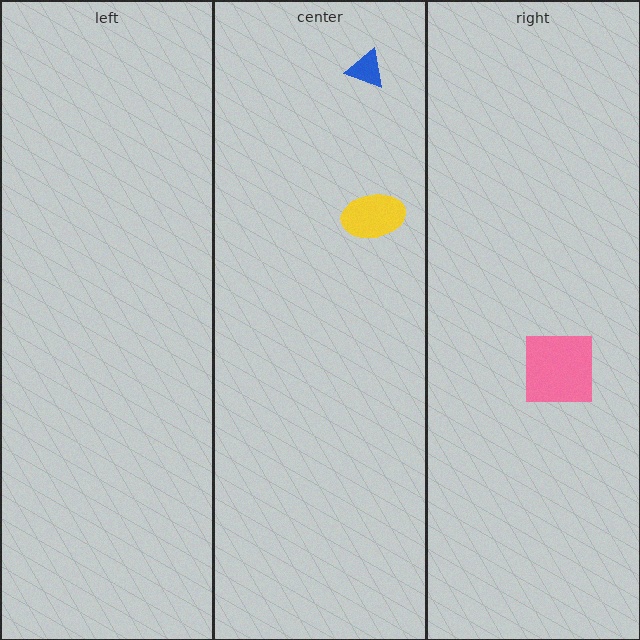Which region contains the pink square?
The right region.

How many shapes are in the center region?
2.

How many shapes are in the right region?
1.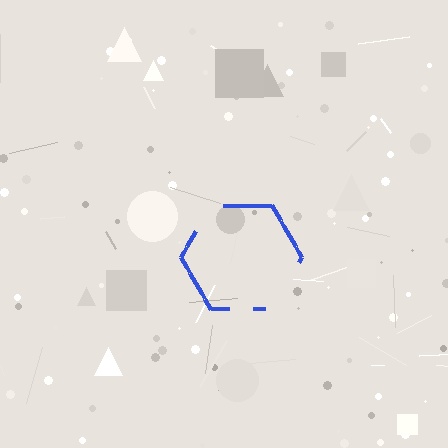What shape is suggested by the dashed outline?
The dashed outline suggests a hexagon.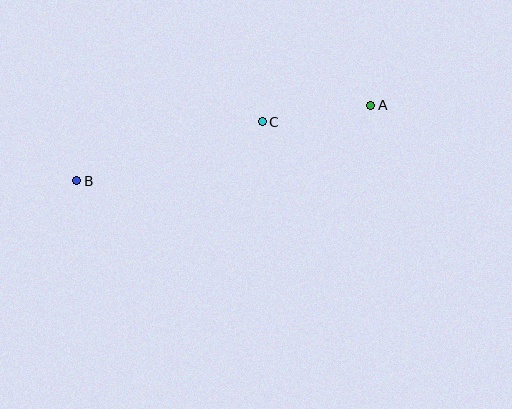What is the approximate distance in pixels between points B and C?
The distance between B and C is approximately 195 pixels.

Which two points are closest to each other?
Points A and C are closest to each other.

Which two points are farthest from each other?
Points A and B are farthest from each other.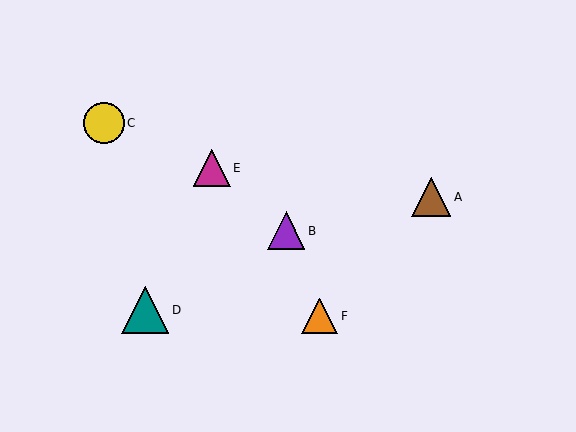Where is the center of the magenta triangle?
The center of the magenta triangle is at (212, 168).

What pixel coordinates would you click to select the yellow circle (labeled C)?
Click at (104, 123) to select the yellow circle C.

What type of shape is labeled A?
Shape A is a brown triangle.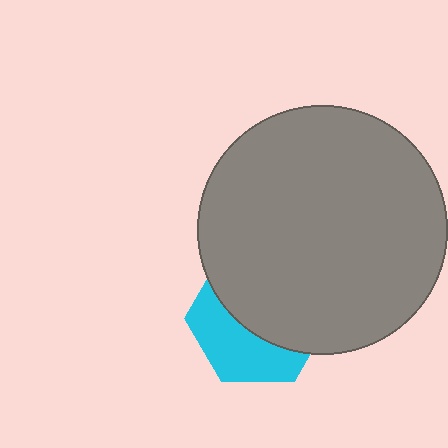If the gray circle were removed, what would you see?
You would see the complete cyan hexagon.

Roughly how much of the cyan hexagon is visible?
A small part of it is visible (roughly 41%).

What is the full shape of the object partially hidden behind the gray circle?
The partially hidden object is a cyan hexagon.